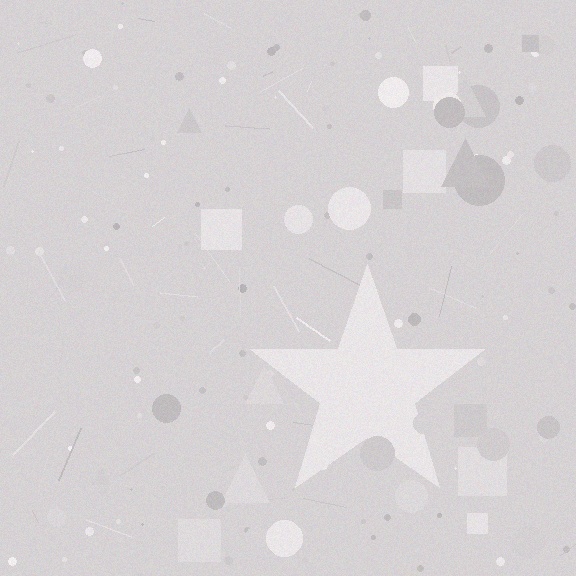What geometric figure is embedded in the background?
A star is embedded in the background.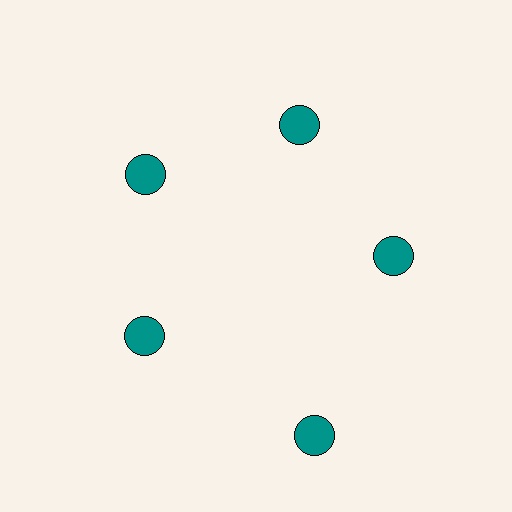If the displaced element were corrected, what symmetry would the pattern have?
It would have 5-fold rotational symmetry — the pattern would map onto itself every 72 degrees.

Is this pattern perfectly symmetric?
No. The 5 teal circles are arranged in a ring, but one element near the 5 o'clock position is pushed outward from the center, breaking the 5-fold rotational symmetry.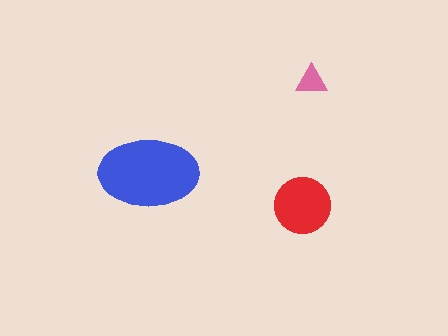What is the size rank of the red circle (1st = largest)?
2nd.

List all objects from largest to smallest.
The blue ellipse, the red circle, the pink triangle.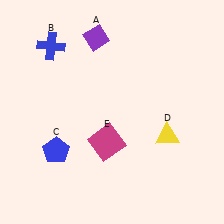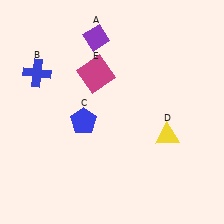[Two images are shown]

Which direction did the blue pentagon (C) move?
The blue pentagon (C) moved up.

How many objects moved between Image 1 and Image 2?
3 objects moved between the two images.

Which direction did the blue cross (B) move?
The blue cross (B) moved down.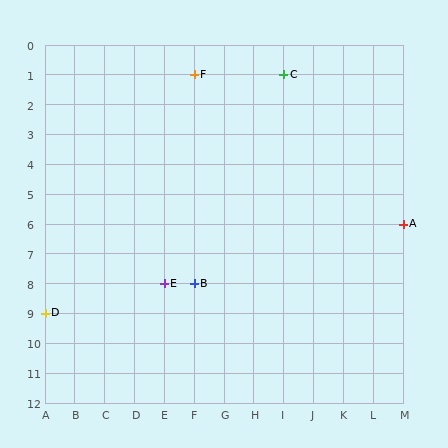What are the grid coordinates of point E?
Point E is at grid coordinates (E, 8).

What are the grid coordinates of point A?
Point A is at grid coordinates (M, 6).